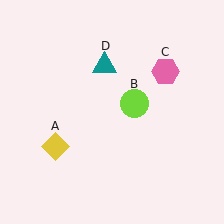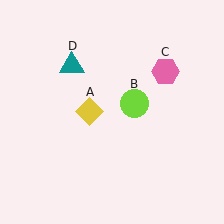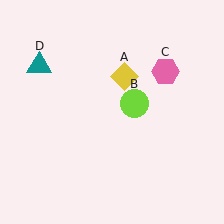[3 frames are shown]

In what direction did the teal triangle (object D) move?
The teal triangle (object D) moved left.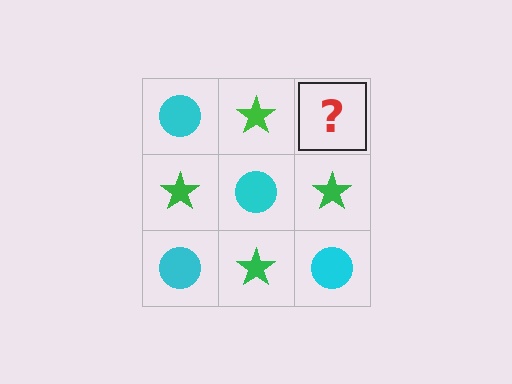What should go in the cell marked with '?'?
The missing cell should contain a cyan circle.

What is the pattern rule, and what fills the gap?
The rule is that it alternates cyan circle and green star in a checkerboard pattern. The gap should be filled with a cyan circle.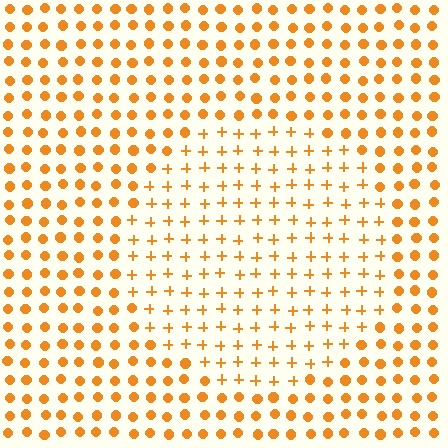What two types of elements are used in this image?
The image uses plus signs inside the circle region and circles outside it.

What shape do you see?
I see a circle.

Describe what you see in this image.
The image is filled with small orange elements arranged in a uniform grid. A circle-shaped region contains plus signs, while the surrounding area contains circles. The boundary is defined purely by the change in element shape.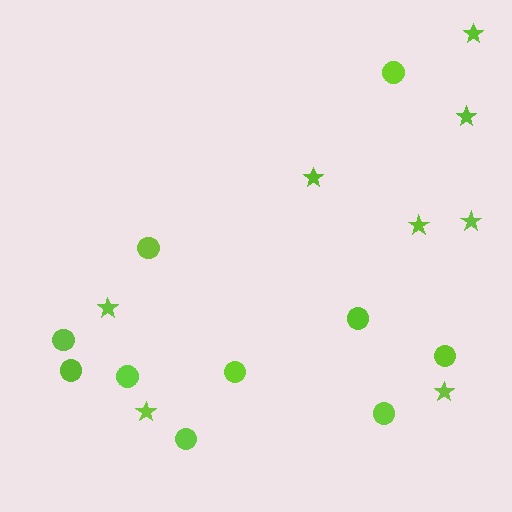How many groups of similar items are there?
There are 2 groups: one group of circles (10) and one group of stars (8).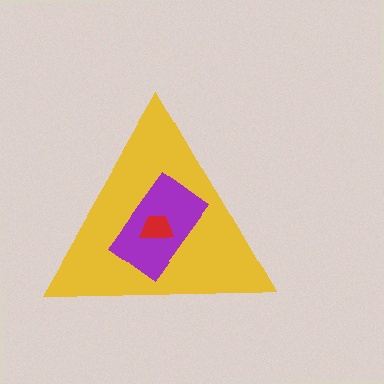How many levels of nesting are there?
3.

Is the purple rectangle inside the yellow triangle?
Yes.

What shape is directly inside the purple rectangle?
The red trapezoid.